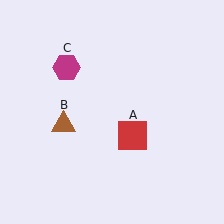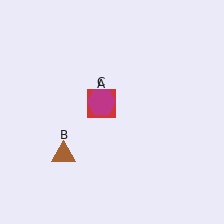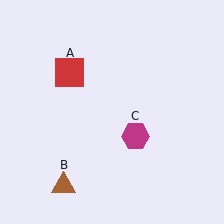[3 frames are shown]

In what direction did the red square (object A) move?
The red square (object A) moved up and to the left.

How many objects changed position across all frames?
3 objects changed position: red square (object A), brown triangle (object B), magenta hexagon (object C).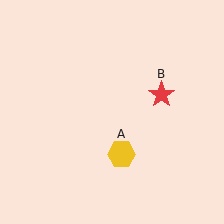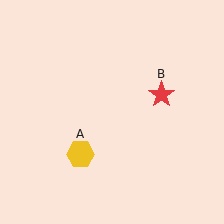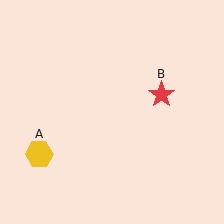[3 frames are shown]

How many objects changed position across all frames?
1 object changed position: yellow hexagon (object A).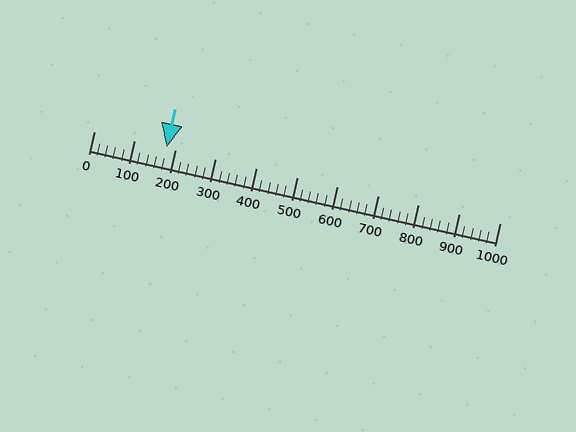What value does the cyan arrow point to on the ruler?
The cyan arrow points to approximately 180.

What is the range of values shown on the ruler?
The ruler shows values from 0 to 1000.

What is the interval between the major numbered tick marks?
The major tick marks are spaced 100 units apart.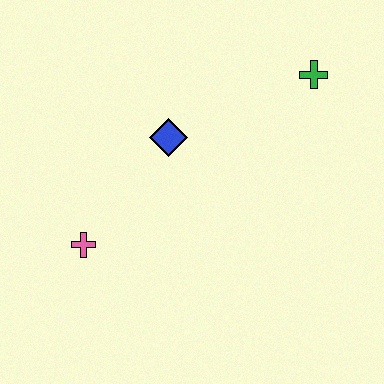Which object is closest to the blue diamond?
The pink cross is closest to the blue diamond.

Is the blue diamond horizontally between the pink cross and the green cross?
Yes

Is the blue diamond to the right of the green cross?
No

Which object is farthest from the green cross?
The pink cross is farthest from the green cross.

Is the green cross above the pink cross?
Yes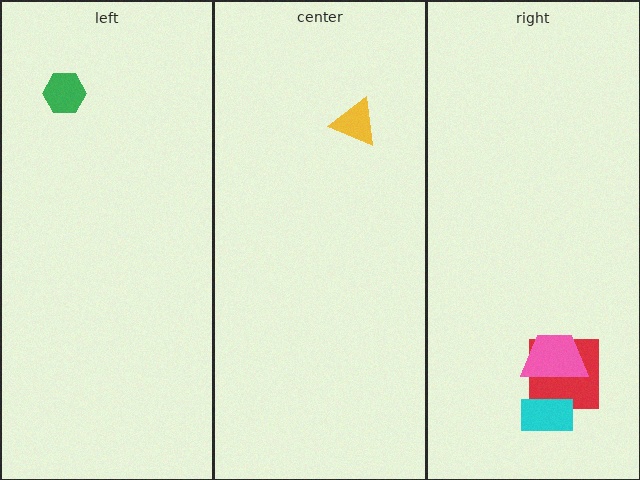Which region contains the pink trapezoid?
The right region.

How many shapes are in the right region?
3.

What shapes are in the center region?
The yellow triangle.